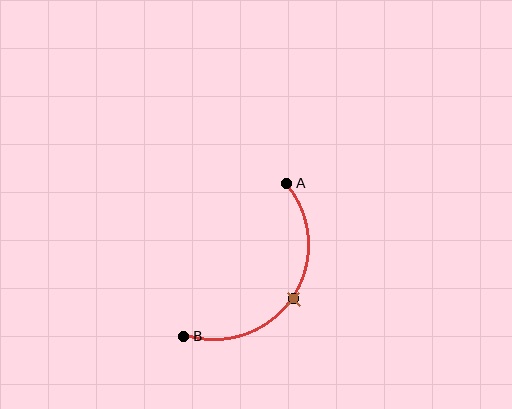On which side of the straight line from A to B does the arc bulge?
The arc bulges below and to the right of the straight line connecting A and B.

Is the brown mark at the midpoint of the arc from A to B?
Yes. The brown mark lies on the arc at equal arc-length from both A and B — it is the arc midpoint.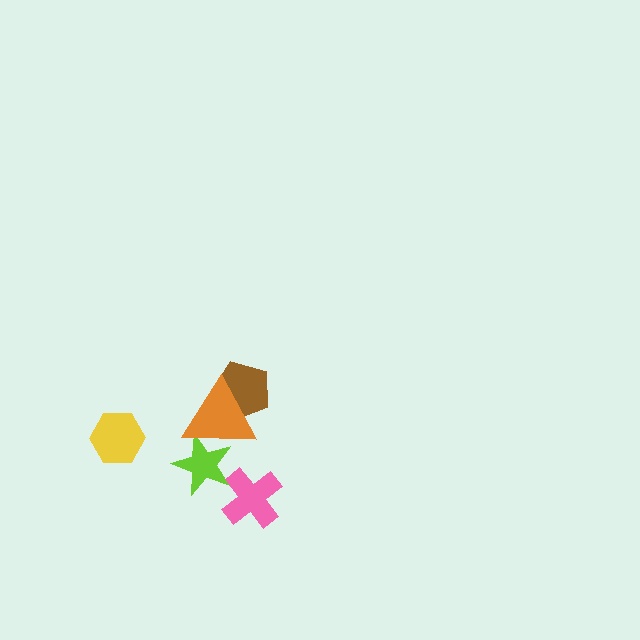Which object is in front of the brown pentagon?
The orange triangle is in front of the brown pentagon.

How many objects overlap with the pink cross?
0 objects overlap with the pink cross.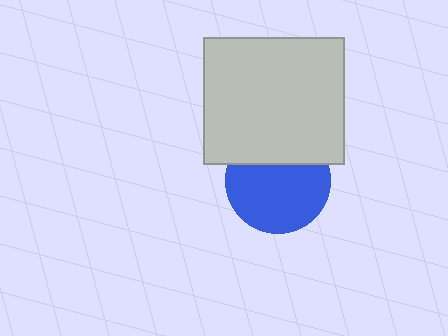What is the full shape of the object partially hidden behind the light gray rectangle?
The partially hidden object is a blue circle.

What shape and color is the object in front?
The object in front is a light gray rectangle.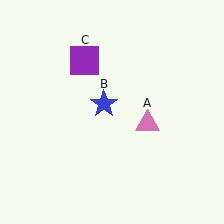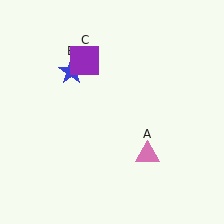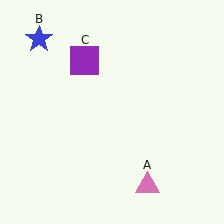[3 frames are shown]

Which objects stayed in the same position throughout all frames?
Purple square (object C) remained stationary.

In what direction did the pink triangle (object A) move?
The pink triangle (object A) moved down.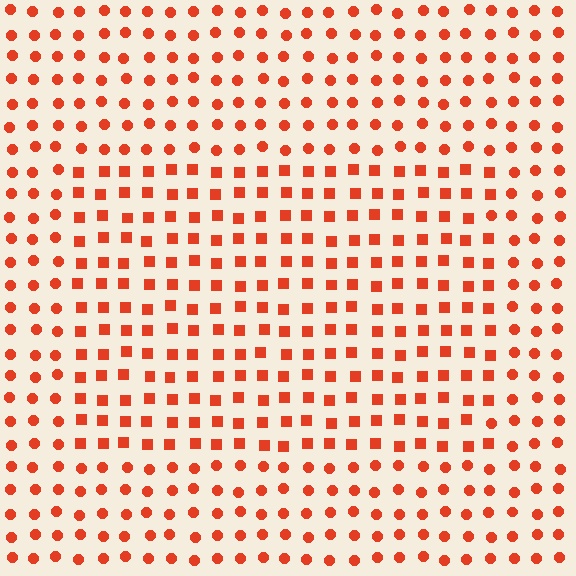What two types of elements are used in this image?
The image uses squares inside the rectangle region and circles outside it.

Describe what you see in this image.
The image is filled with small red elements arranged in a uniform grid. A rectangle-shaped region contains squares, while the surrounding area contains circles. The boundary is defined purely by the change in element shape.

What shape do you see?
I see a rectangle.